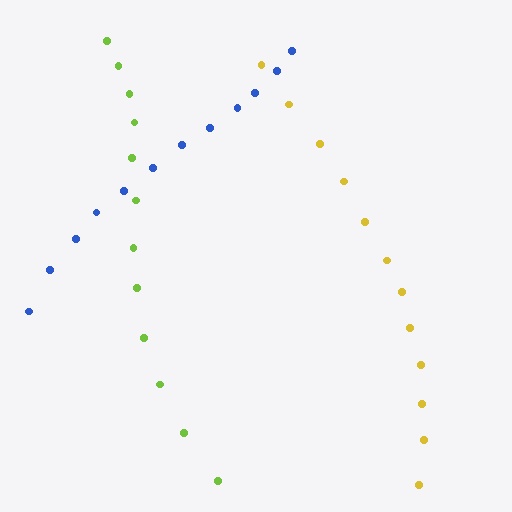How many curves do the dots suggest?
There are 3 distinct paths.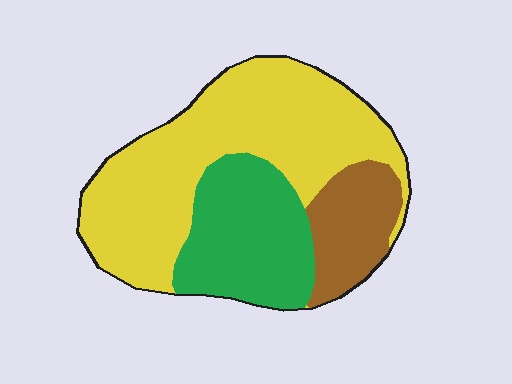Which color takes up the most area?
Yellow, at roughly 55%.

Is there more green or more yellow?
Yellow.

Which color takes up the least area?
Brown, at roughly 15%.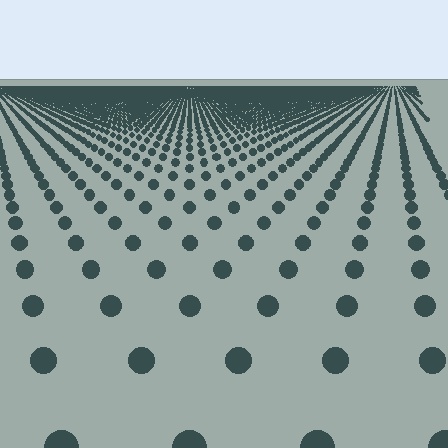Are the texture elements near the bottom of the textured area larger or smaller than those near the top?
Larger. Near the bottom, elements are closer to the viewer and appear at a bigger on-screen size.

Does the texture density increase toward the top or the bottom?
Density increases toward the top.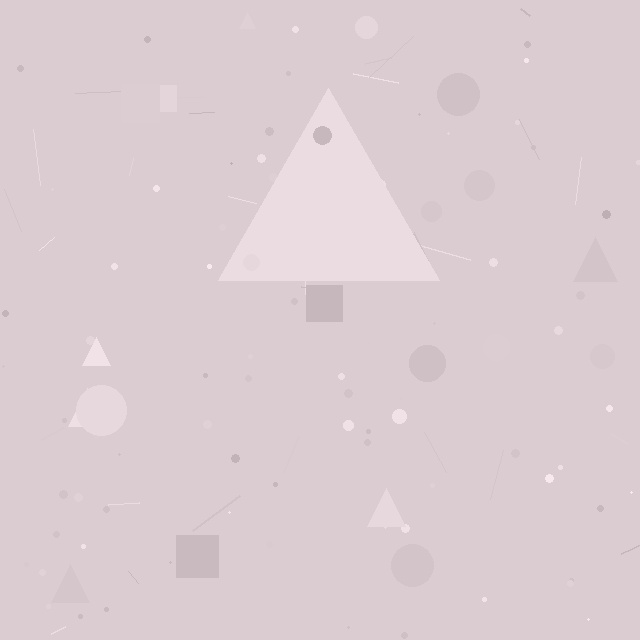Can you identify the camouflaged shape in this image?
The camouflaged shape is a triangle.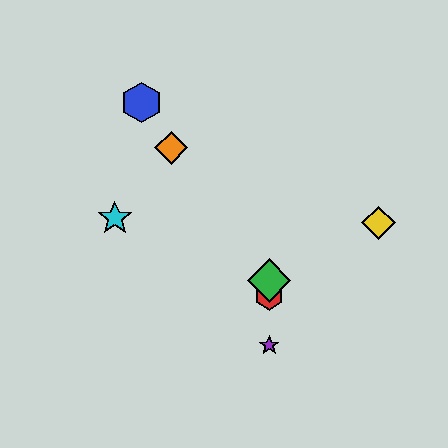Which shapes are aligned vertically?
The red hexagon, the green diamond, the purple star are aligned vertically.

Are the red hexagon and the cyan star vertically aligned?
No, the red hexagon is at x≈269 and the cyan star is at x≈115.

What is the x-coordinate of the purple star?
The purple star is at x≈269.